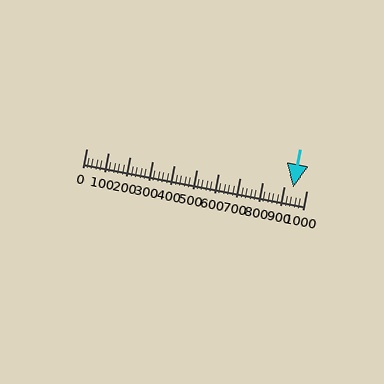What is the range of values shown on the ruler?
The ruler shows values from 0 to 1000.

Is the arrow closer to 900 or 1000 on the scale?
The arrow is closer to 900.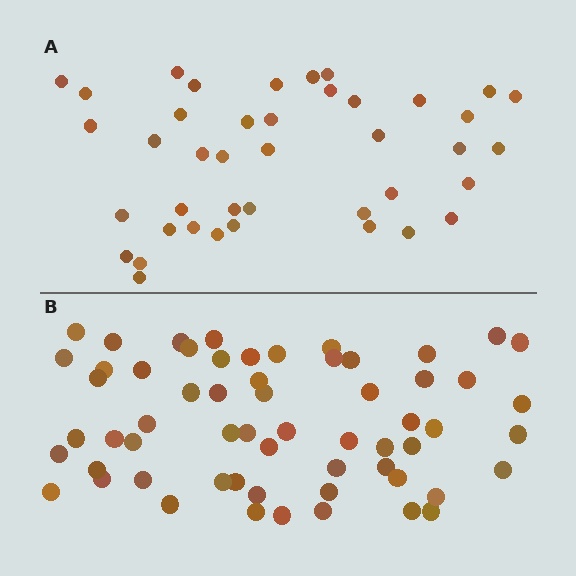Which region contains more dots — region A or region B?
Region B (the bottom region) has more dots.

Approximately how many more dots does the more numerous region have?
Region B has approximately 20 more dots than region A.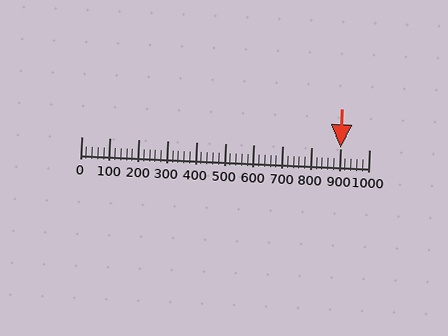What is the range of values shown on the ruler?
The ruler shows values from 0 to 1000.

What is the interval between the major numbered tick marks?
The major tick marks are spaced 100 units apart.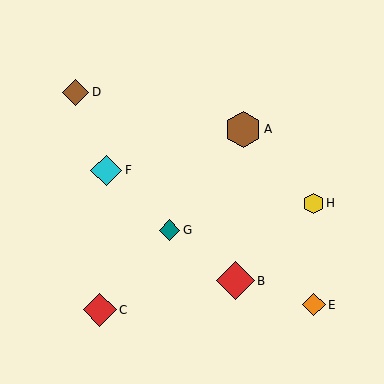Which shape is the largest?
The red diamond (labeled B) is the largest.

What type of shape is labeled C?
Shape C is a red diamond.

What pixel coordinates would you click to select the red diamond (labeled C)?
Click at (100, 310) to select the red diamond C.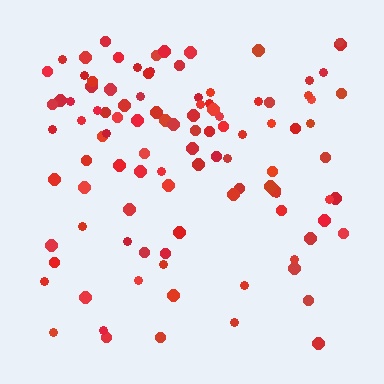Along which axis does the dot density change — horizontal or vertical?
Vertical.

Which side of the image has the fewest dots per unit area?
The bottom.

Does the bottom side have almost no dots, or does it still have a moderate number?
Still a moderate number, just noticeably fewer than the top.